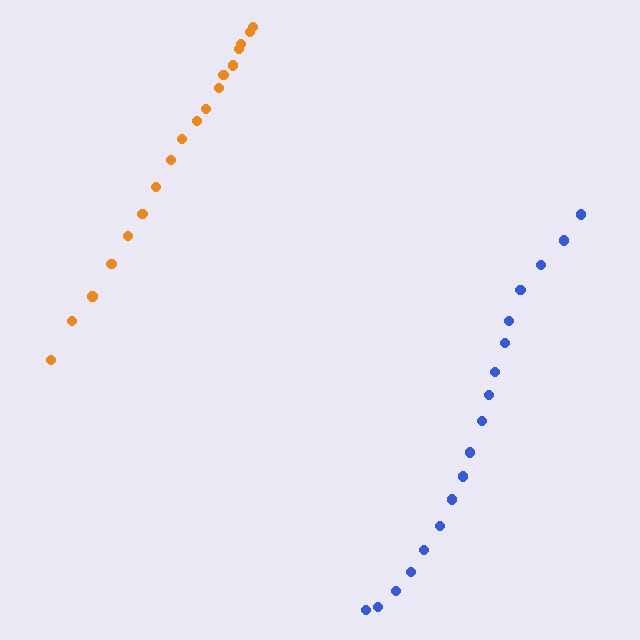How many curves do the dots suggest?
There are 2 distinct paths.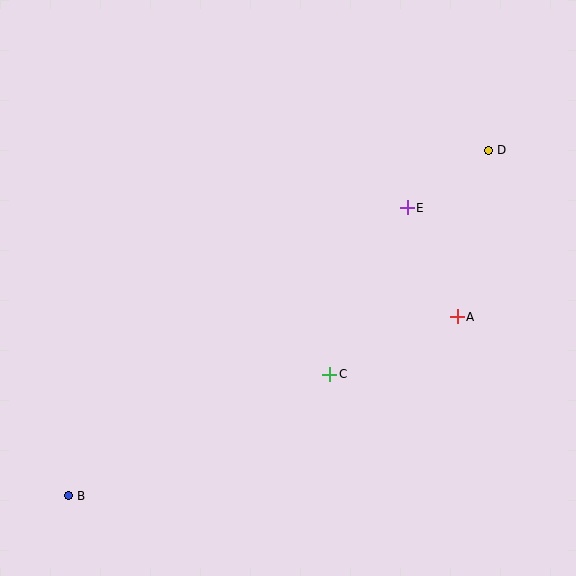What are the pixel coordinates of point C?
Point C is at (330, 374).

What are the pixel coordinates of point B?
Point B is at (68, 496).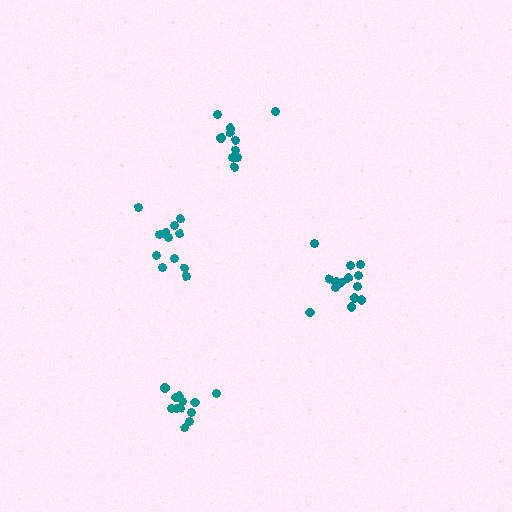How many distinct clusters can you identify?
There are 4 distinct clusters.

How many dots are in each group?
Group 1: 12 dots, Group 2: 15 dots, Group 3: 10 dots, Group 4: 12 dots (49 total).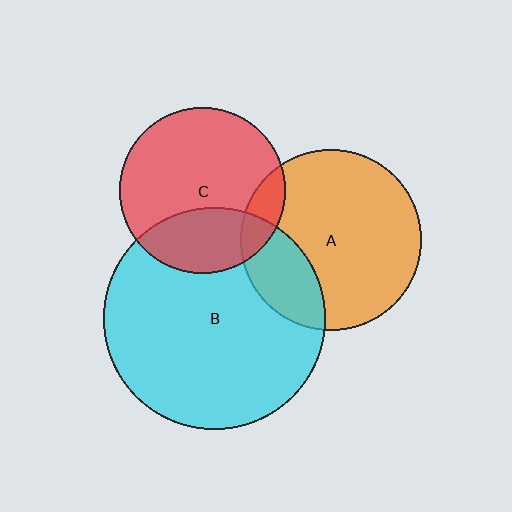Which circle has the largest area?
Circle B (cyan).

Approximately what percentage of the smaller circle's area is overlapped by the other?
Approximately 30%.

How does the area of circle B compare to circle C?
Approximately 1.8 times.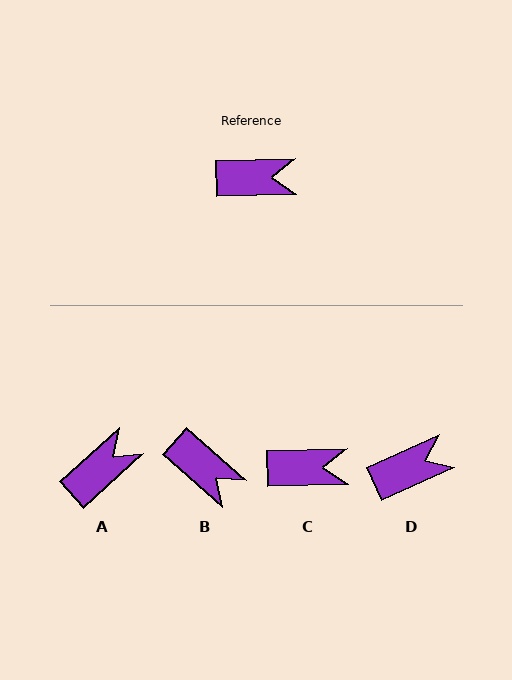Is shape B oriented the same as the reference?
No, it is off by about 43 degrees.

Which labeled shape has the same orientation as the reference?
C.